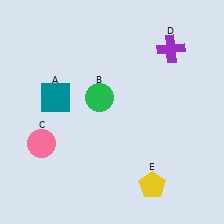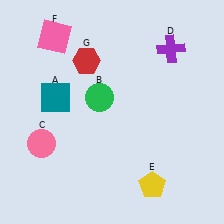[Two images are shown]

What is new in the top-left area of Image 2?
A pink square (F) was added in the top-left area of Image 2.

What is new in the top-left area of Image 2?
A red hexagon (G) was added in the top-left area of Image 2.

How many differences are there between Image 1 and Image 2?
There are 2 differences between the two images.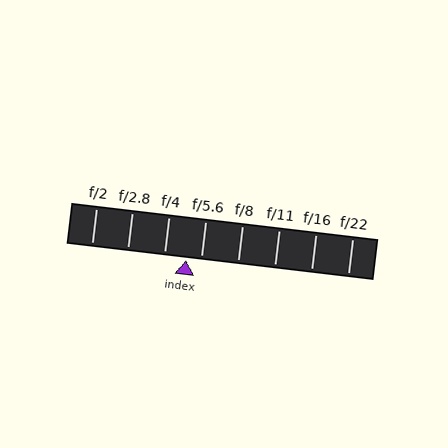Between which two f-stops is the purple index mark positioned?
The index mark is between f/4 and f/5.6.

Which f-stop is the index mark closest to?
The index mark is closest to f/5.6.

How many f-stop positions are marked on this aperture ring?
There are 8 f-stop positions marked.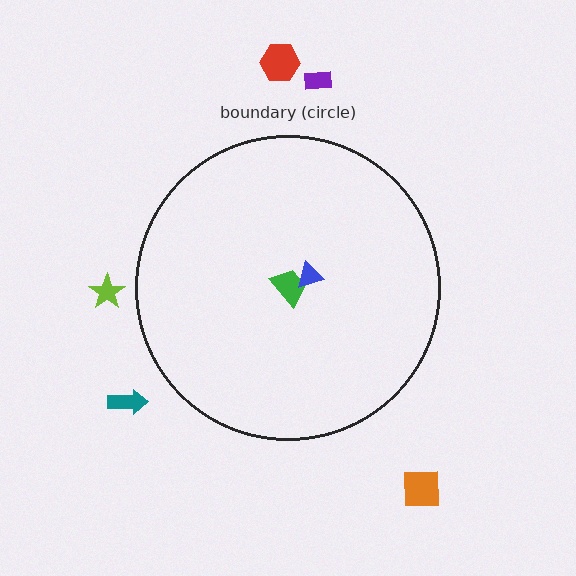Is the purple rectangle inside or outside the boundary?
Outside.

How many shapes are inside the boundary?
2 inside, 5 outside.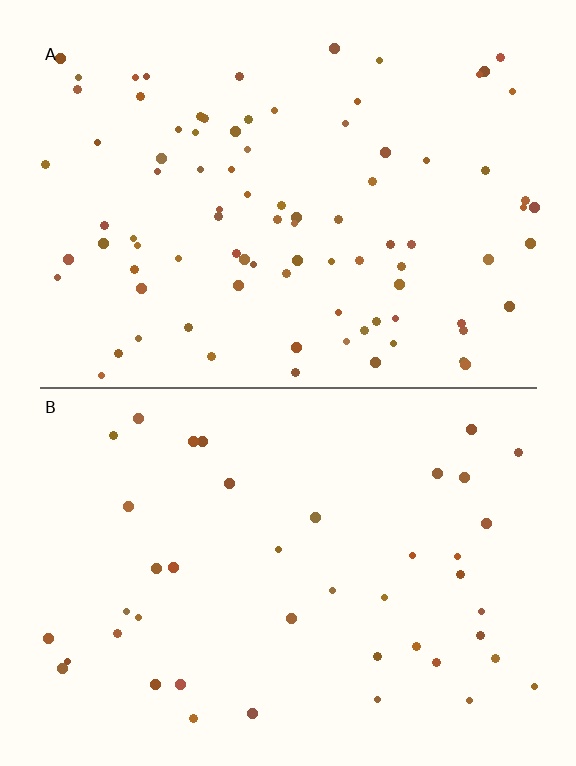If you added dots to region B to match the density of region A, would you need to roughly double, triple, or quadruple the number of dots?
Approximately double.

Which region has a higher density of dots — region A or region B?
A (the top).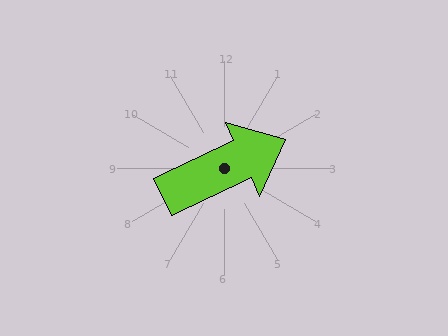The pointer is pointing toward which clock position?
Roughly 2 o'clock.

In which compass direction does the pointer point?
Northeast.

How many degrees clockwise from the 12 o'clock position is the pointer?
Approximately 65 degrees.